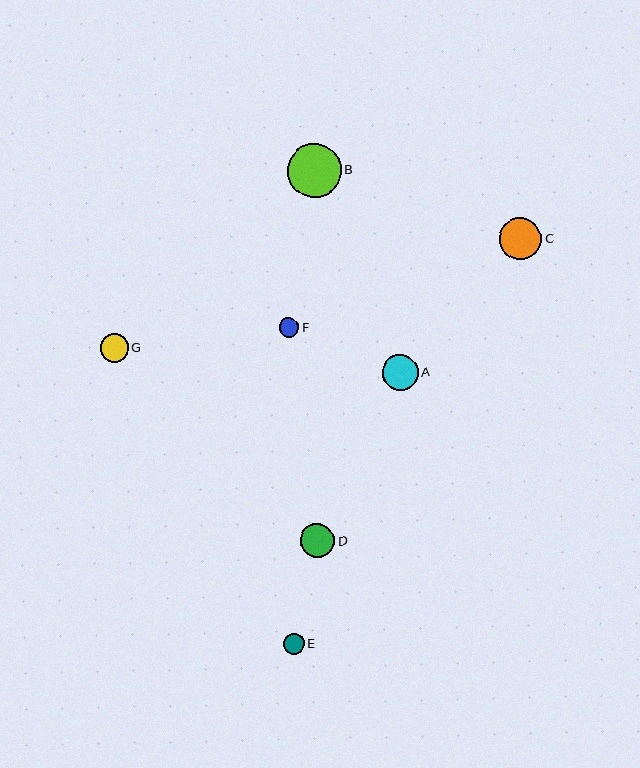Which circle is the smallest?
Circle F is the smallest with a size of approximately 19 pixels.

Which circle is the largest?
Circle B is the largest with a size of approximately 54 pixels.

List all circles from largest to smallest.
From largest to smallest: B, C, A, D, G, E, F.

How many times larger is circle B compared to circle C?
Circle B is approximately 1.3 times the size of circle C.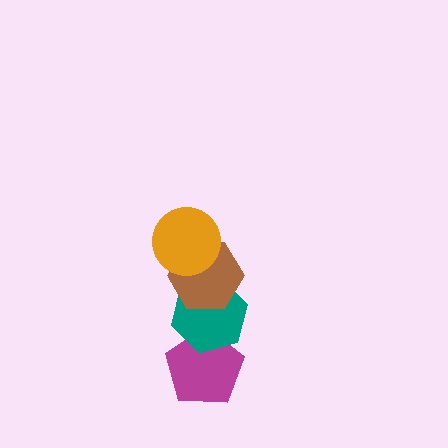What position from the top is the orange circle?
The orange circle is 1st from the top.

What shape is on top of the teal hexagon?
The brown hexagon is on top of the teal hexagon.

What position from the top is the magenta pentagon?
The magenta pentagon is 4th from the top.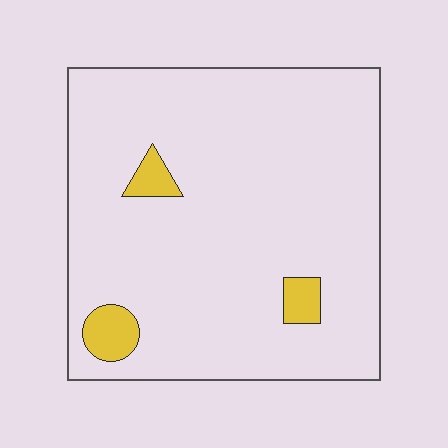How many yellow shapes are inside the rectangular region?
3.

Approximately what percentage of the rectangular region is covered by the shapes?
Approximately 5%.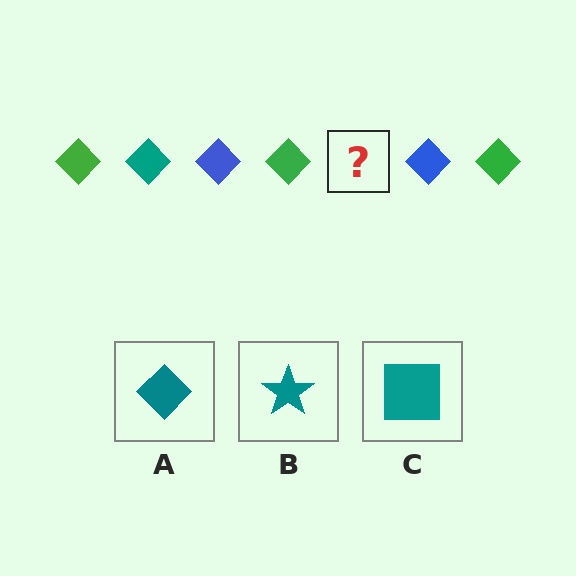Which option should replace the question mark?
Option A.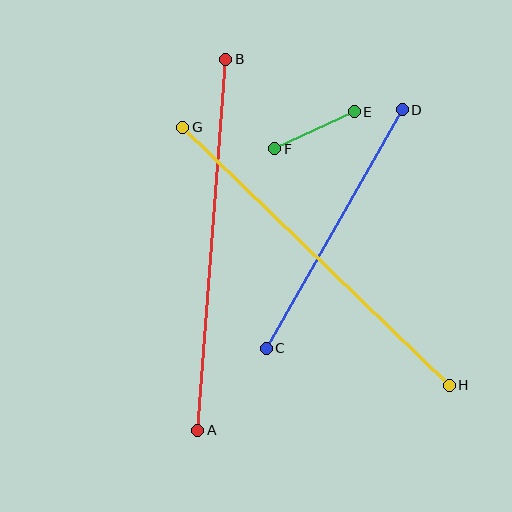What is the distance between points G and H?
The distance is approximately 371 pixels.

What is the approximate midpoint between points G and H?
The midpoint is at approximately (316, 256) pixels.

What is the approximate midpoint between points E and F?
The midpoint is at approximately (314, 130) pixels.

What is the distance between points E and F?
The distance is approximately 88 pixels.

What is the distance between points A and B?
The distance is approximately 372 pixels.